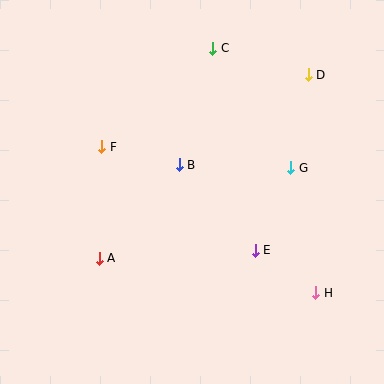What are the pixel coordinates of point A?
Point A is at (99, 258).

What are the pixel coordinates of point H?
Point H is at (316, 293).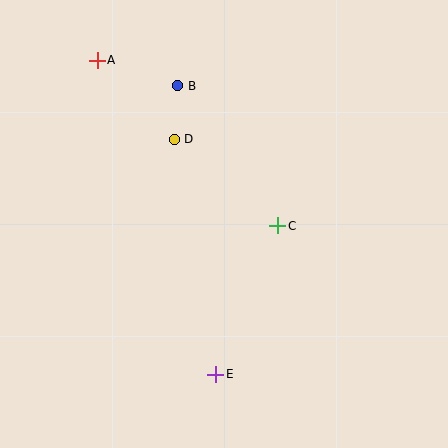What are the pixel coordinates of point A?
Point A is at (97, 60).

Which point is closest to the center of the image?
Point C at (278, 226) is closest to the center.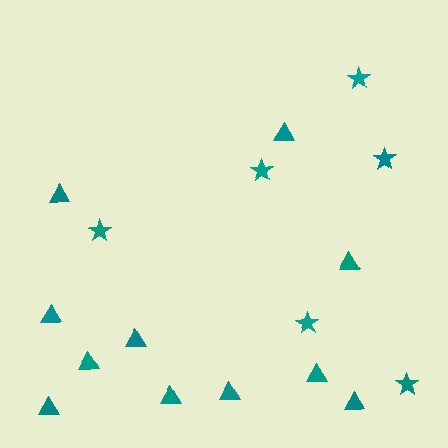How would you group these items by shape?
There are 2 groups: one group of triangles (11) and one group of stars (6).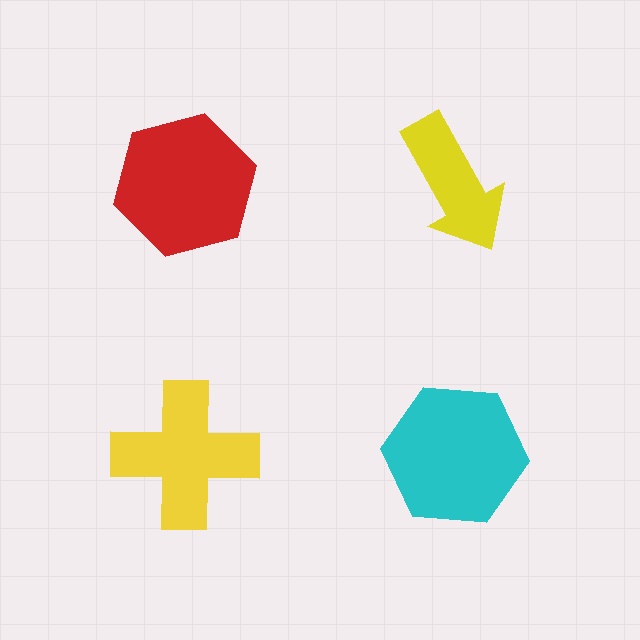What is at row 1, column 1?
A red hexagon.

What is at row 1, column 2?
A yellow arrow.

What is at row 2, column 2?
A cyan hexagon.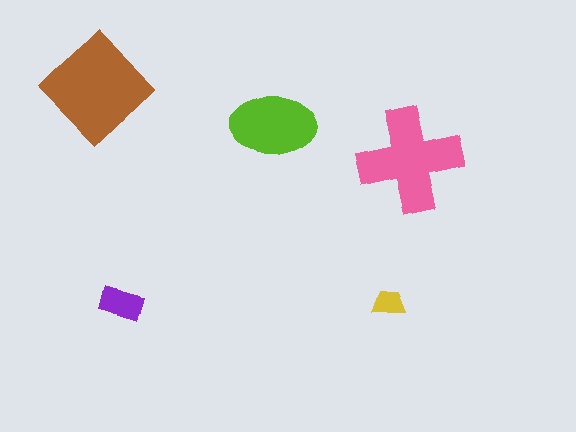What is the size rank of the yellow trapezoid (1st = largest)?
5th.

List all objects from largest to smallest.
The brown diamond, the pink cross, the lime ellipse, the purple rectangle, the yellow trapezoid.